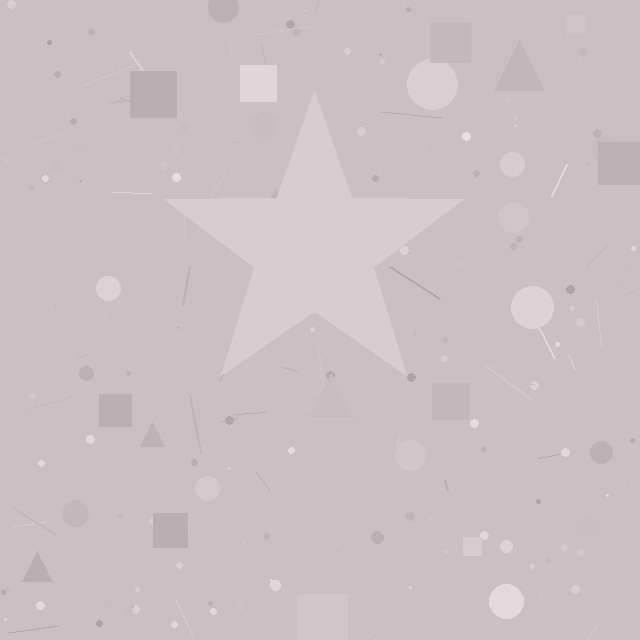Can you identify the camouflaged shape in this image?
The camouflaged shape is a star.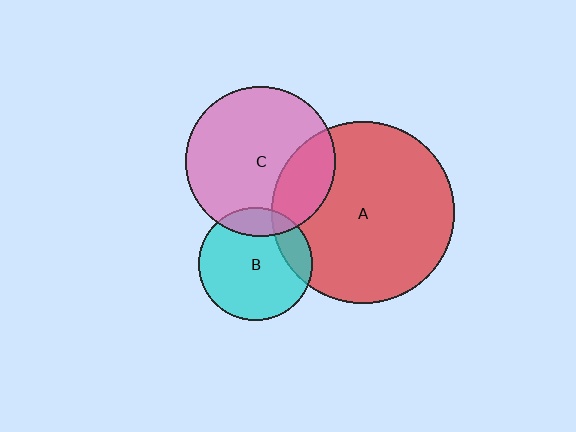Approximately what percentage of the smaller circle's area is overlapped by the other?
Approximately 15%.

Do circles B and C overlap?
Yes.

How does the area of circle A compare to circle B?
Approximately 2.6 times.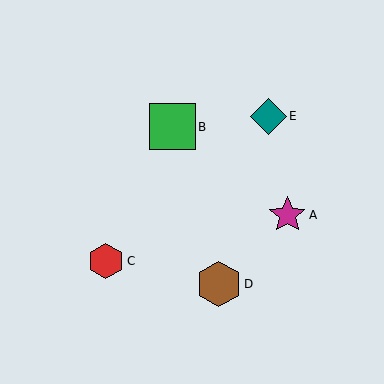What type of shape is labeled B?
Shape B is a green square.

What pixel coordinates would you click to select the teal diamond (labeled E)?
Click at (269, 116) to select the teal diamond E.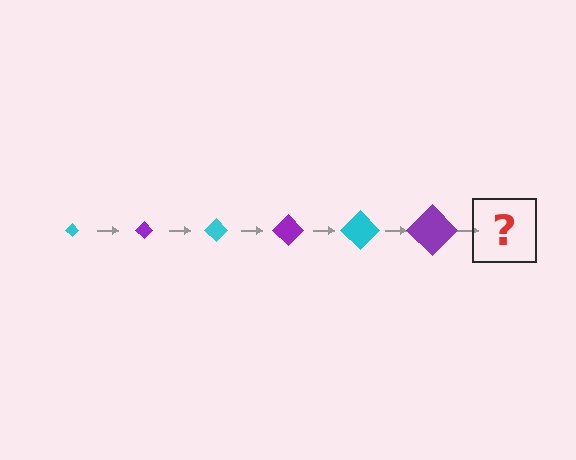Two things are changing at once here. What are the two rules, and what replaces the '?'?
The two rules are that the diamond grows larger each step and the color cycles through cyan and purple. The '?' should be a cyan diamond, larger than the previous one.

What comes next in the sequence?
The next element should be a cyan diamond, larger than the previous one.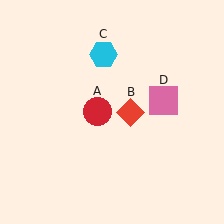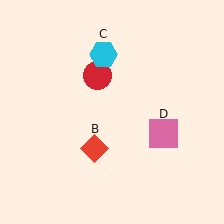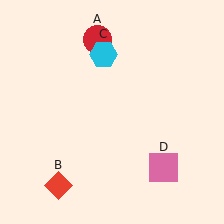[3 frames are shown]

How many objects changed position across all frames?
3 objects changed position: red circle (object A), red diamond (object B), pink square (object D).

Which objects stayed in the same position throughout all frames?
Cyan hexagon (object C) remained stationary.